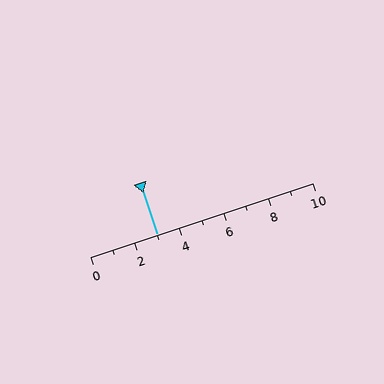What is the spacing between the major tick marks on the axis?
The major ticks are spaced 2 apart.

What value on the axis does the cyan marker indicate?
The marker indicates approximately 3.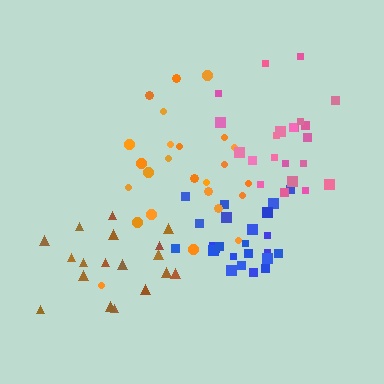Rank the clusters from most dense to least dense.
blue, pink, brown, orange.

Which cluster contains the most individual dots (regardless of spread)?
Orange (25).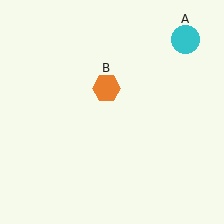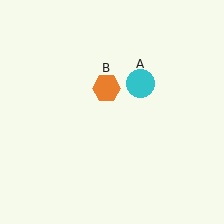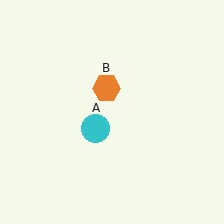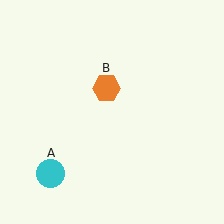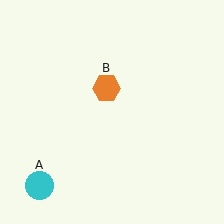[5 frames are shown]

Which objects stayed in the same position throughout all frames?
Orange hexagon (object B) remained stationary.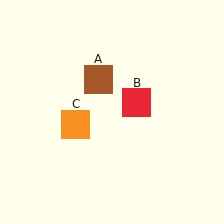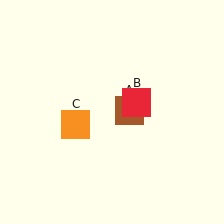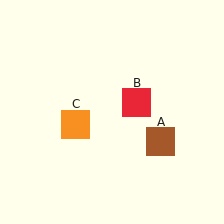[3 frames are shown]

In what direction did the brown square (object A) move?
The brown square (object A) moved down and to the right.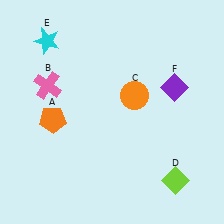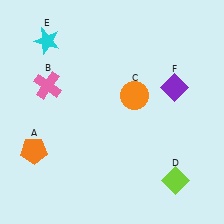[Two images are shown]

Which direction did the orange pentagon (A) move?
The orange pentagon (A) moved down.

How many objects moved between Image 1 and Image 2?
1 object moved between the two images.